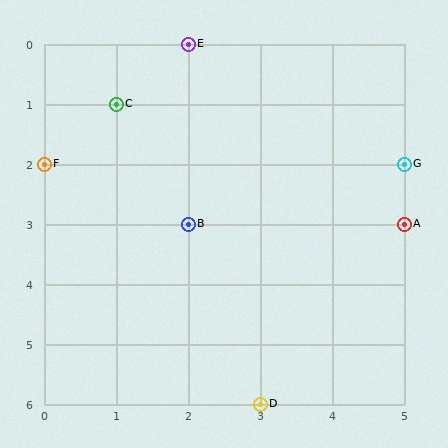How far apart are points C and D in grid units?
Points C and D are 2 columns and 5 rows apart (about 5.4 grid units diagonally).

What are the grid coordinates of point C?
Point C is at grid coordinates (1, 1).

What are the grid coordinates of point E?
Point E is at grid coordinates (2, 0).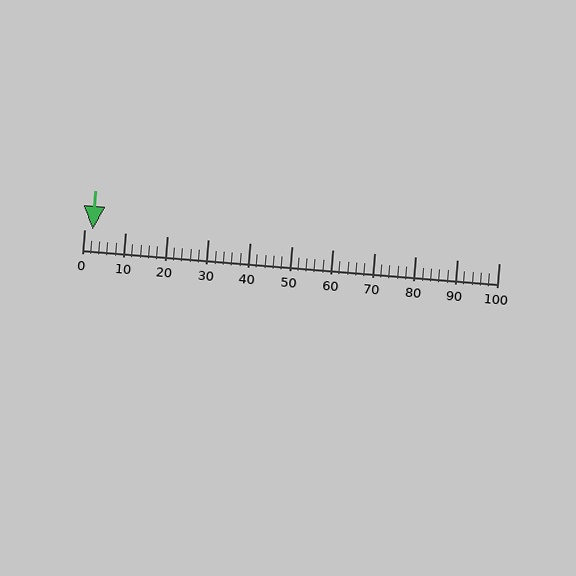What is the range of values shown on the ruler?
The ruler shows values from 0 to 100.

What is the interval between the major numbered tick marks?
The major tick marks are spaced 10 units apart.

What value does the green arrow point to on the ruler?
The green arrow points to approximately 2.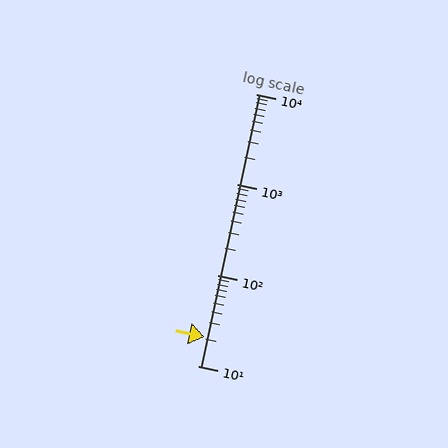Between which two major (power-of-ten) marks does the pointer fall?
The pointer is between 10 and 100.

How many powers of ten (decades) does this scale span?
The scale spans 3 decades, from 10 to 10000.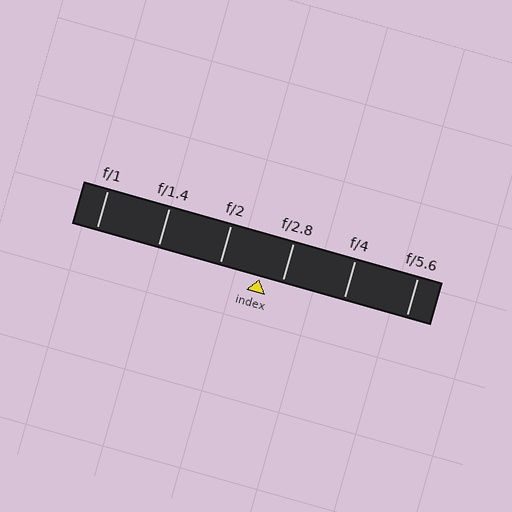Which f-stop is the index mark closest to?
The index mark is closest to f/2.8.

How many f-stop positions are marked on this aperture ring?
There are 6 f-stop positions marked.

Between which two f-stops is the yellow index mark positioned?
The index mark is between f/2 and f/2.8.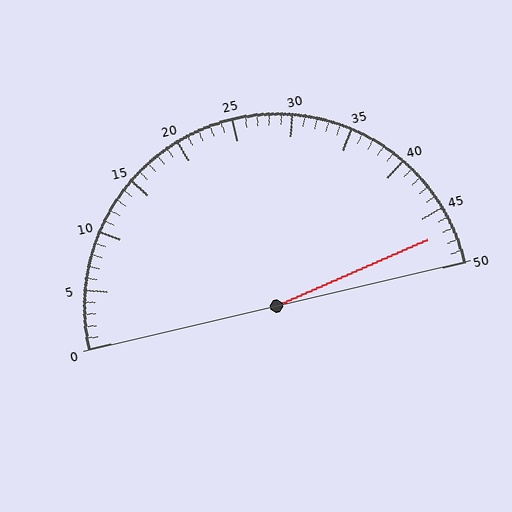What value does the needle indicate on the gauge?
The needle indicates approximately 47.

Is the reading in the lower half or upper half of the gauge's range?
The reading is in the upper half of the range (0 to 50).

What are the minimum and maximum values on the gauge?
The gauge ranges from 0 to 50.